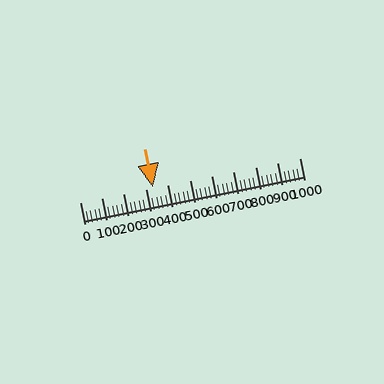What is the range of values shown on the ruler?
The ruler shows values from 0 to 1000.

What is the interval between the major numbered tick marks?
The major tick marks are spaced 100 units apart.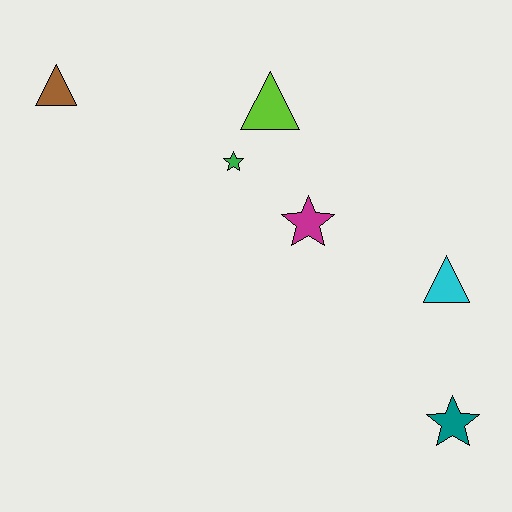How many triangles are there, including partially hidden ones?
There are 3 triangles.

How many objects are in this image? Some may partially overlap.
There are 6 objects.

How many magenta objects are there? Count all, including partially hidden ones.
There is 1 magenta object.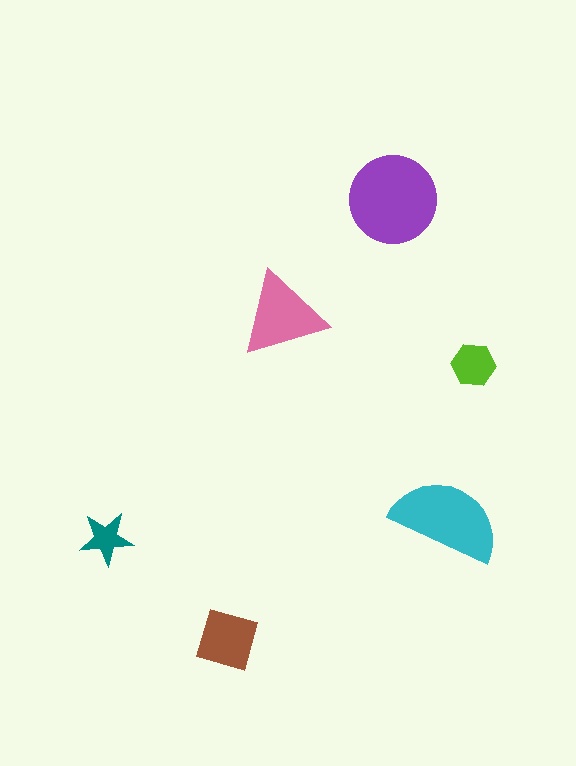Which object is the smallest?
The teal star.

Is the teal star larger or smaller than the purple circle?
Smaller.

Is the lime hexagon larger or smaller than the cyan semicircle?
Smaller.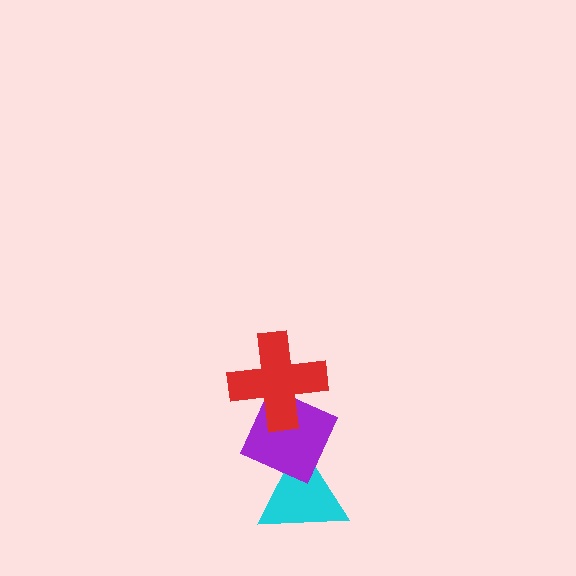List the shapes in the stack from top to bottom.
From top to bottom: the red cross, the purple diamond, the cyan triangle.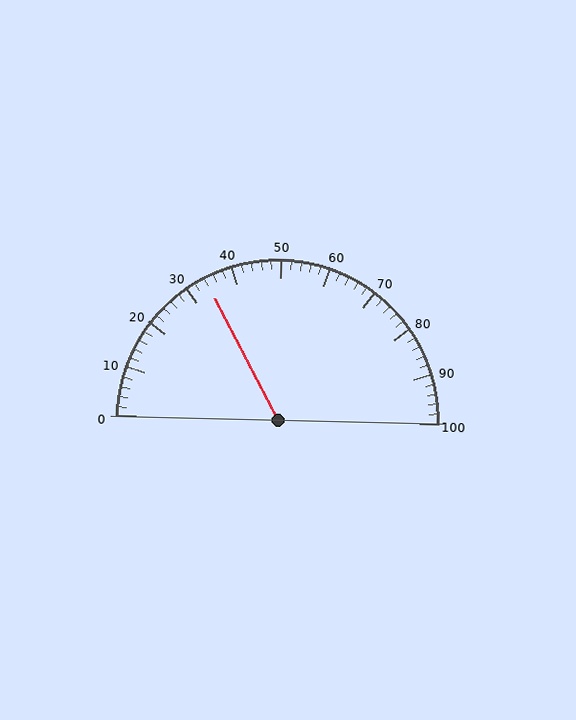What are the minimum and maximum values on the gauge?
The gauge ranges from 0 to 100.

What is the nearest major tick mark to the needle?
The nearest major tick mark is 30.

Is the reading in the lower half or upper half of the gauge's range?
The reading is in the lower half of the range (0 to 100).